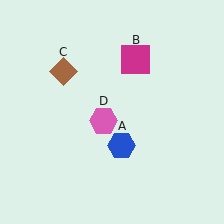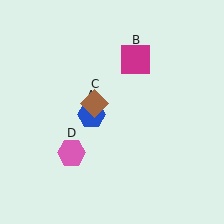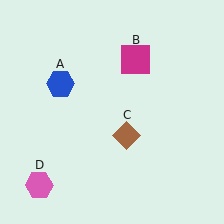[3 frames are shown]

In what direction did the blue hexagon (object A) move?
The blue hexagon (object A) moved up and to the left.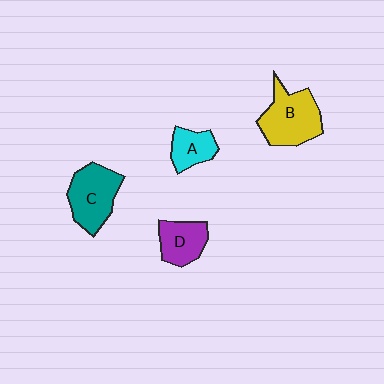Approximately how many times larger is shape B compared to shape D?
Approximately 1.5 times.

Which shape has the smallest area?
Shape A (cyan).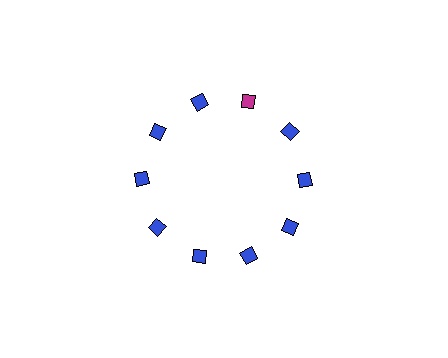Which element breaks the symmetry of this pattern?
The magenta diamond at roughly the 1 o'clock position breaks the symmetry. All other shapes are blue diamonds.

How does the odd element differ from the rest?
It has a different color: magenta instead of blue.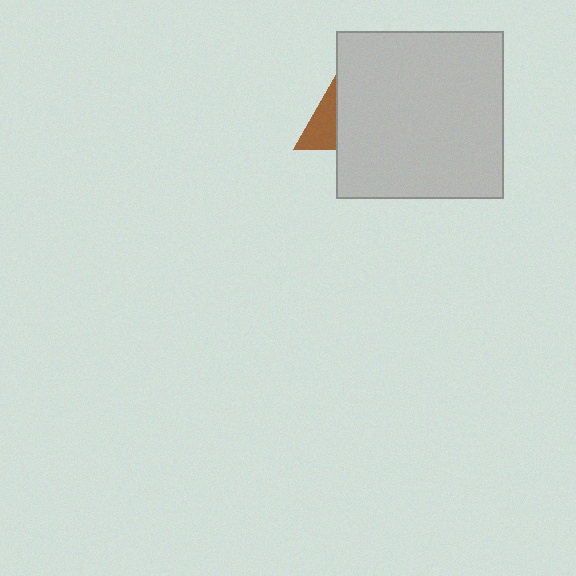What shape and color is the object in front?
The object in front is a light gray square.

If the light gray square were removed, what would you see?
You would see the complete brown triangle.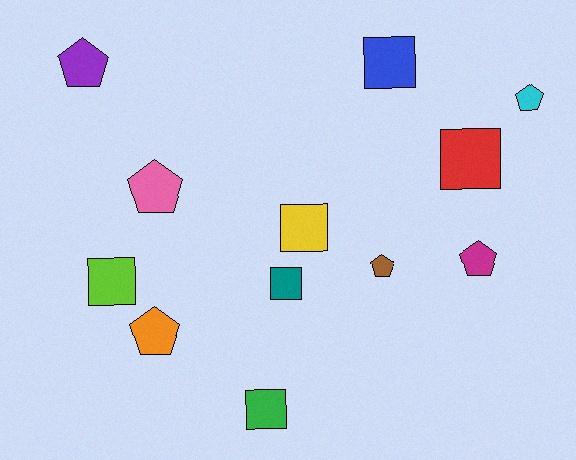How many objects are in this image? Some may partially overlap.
There are 12 objects.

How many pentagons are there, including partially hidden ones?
There are 6 pentagons.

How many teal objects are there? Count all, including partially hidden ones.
There is 1 teal object.